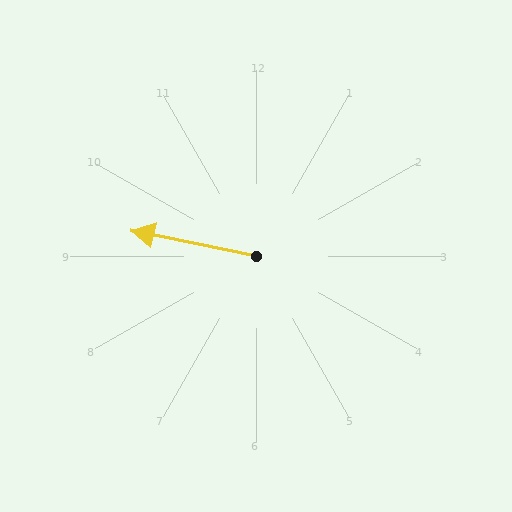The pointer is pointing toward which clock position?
Roughly 9 o'clock.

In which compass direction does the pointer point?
West.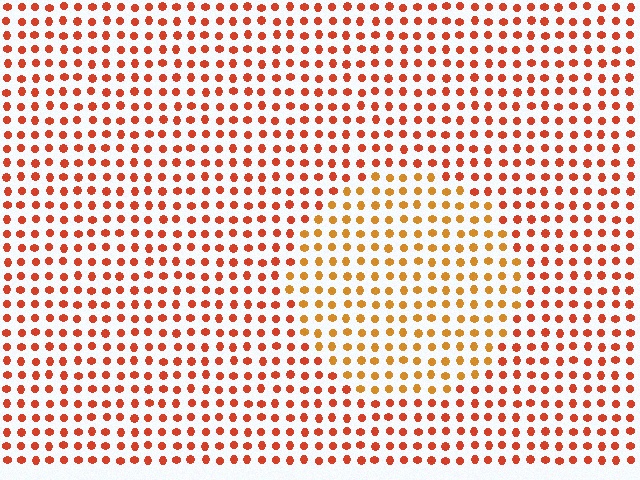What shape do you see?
I see a circle.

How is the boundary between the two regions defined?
The boundary is defined purely by a slight shift in hue (about 27 degrees). Spacing, size, and orientation are identical on both sides.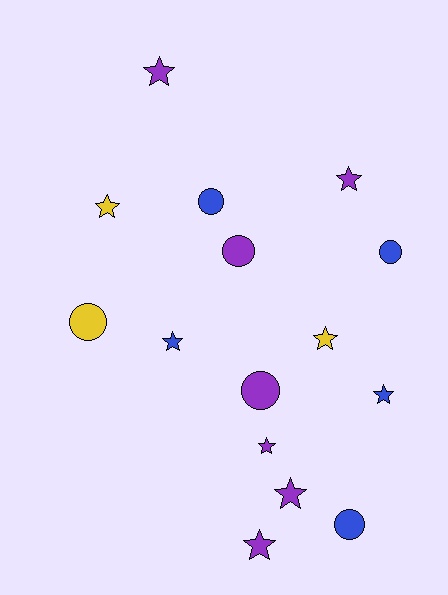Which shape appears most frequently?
Star, with 9 objects.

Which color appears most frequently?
Purple, with 7 objects.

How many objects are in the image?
There are 15 objects.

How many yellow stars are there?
There are 2 yellow stars.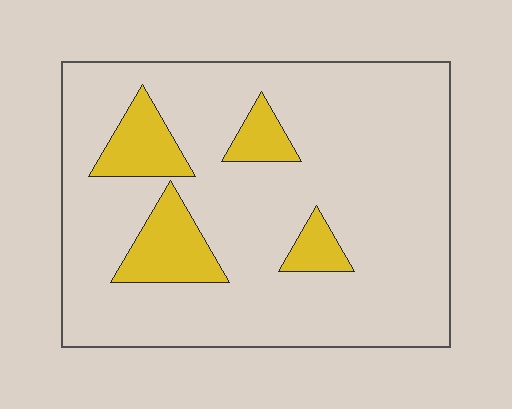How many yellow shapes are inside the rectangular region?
4.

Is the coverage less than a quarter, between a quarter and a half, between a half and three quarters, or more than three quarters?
Less than a quarter.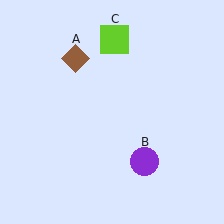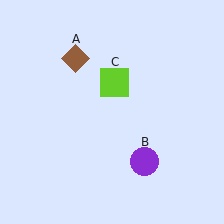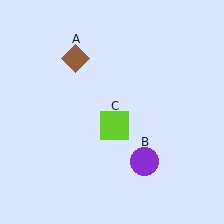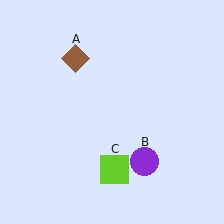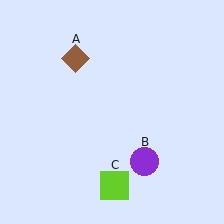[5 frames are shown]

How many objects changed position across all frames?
1 object changed position: lime square (object C).